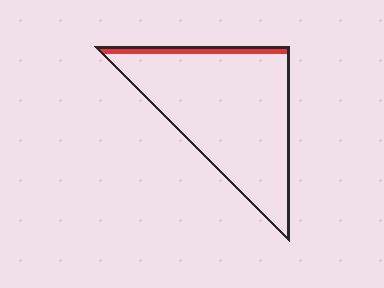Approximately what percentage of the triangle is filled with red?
Approximately 10%.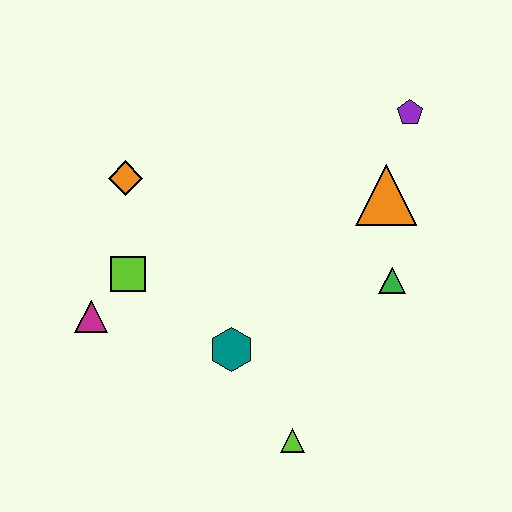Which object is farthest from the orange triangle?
The magenta triangle is farthest from the orange triangle.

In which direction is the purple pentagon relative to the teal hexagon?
The purple pentagon is above the teal hexagon.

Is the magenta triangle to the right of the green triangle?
No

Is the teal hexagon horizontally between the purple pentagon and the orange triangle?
No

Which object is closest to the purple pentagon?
The orange triangle is closest to the purple pentagon.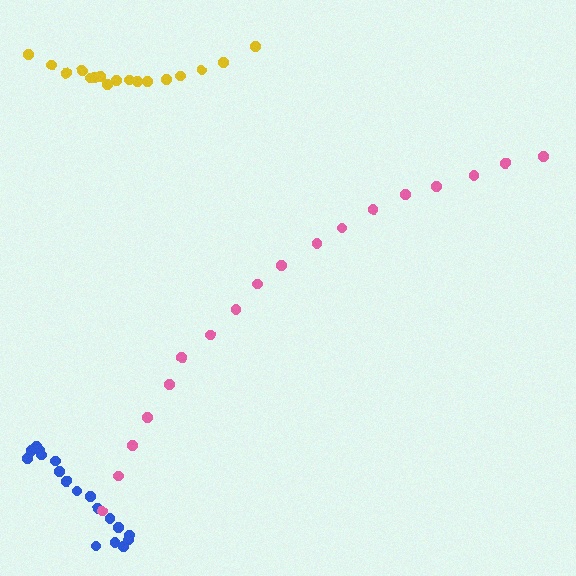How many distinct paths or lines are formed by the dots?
There are 3 distinct paths.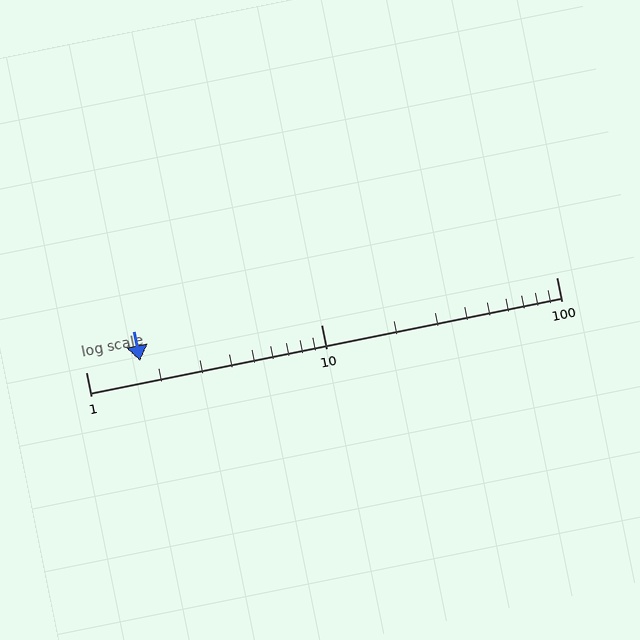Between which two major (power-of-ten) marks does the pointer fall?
The pointer is between 1 and 10.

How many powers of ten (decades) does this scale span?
The scale spans 2 decades, from 1 to 100.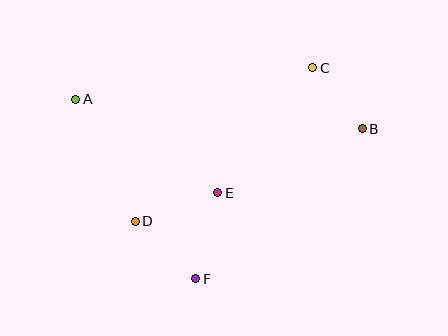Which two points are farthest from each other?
Points A and B are farthest from each other.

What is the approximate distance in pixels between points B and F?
The distance between B and F is approximately 224 pixels.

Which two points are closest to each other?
Points B and C are closest to each other.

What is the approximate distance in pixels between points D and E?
The distance between D and E is approximately 87 pixels.